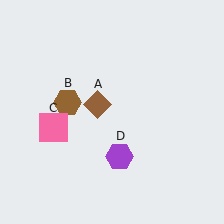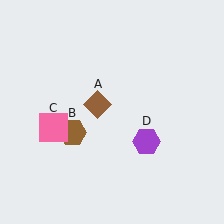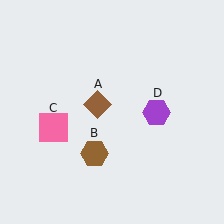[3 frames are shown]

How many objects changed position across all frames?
2 objects changed position: brown hexagon (object B), purple hexagon (object D).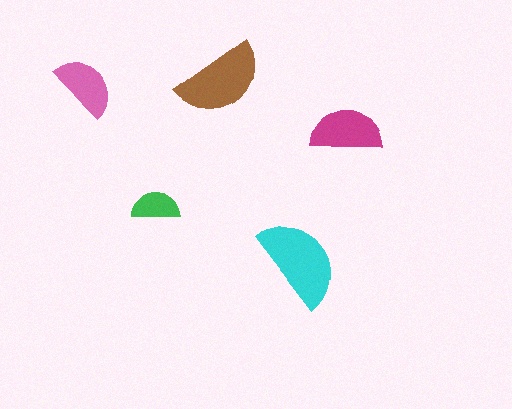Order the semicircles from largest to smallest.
the cyan one, the brown one, the magenta one, the pink one, the green one.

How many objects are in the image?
There are 5 objects in the image.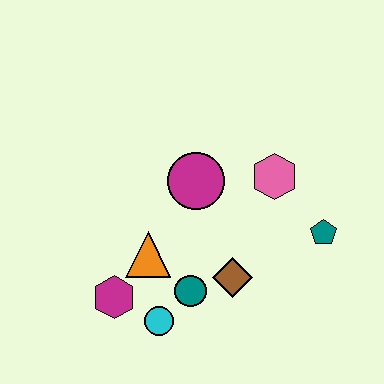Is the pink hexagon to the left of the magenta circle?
No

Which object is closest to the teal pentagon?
The pink hexagon is closest to the teal pentagon.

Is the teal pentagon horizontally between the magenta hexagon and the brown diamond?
No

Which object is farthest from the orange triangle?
The teal pentagon is farthest from the orange triangle.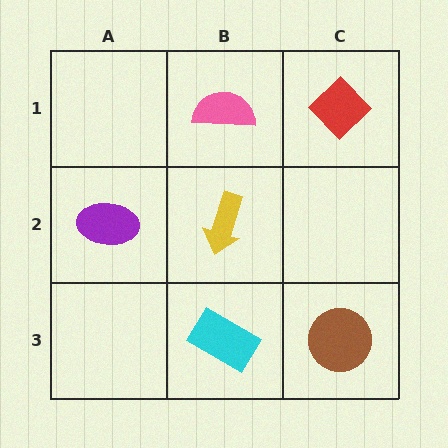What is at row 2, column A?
A purple ellipse.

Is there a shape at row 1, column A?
No, that cell is empty.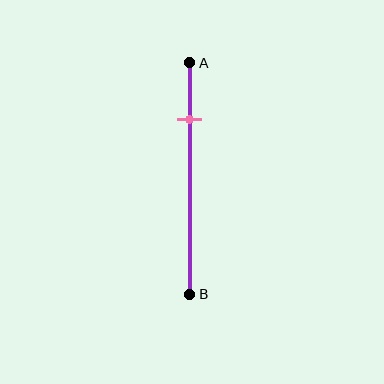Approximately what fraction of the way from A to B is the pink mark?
The pink mark is approximately 25% of the way from A to B.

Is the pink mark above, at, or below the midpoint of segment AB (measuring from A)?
The pink mark is above the midpoint of segment AB.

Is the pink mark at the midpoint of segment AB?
No, the mark is at about 25% from A, not at the 50% midpoint.